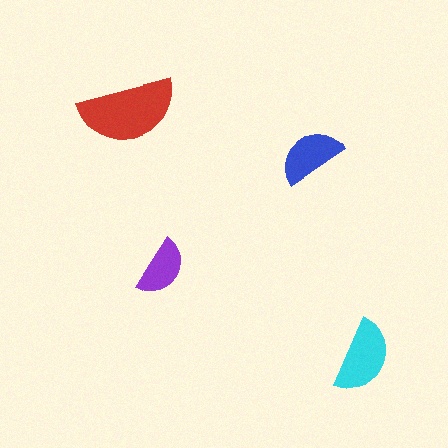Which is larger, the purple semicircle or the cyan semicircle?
The cyan one.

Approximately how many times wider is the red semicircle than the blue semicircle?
About 1.5 times wider.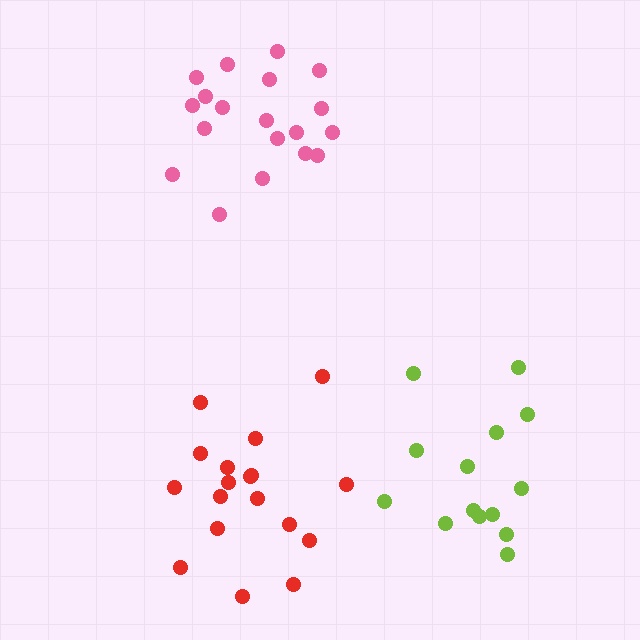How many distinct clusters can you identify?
There are 3 distinct clusters.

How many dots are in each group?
Group 1: 18 dots, Group 2: 19 dots, Group 3: 14 dots (51 total).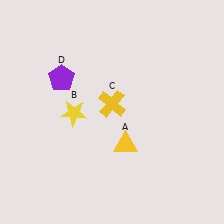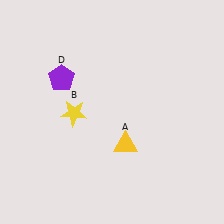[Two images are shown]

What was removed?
The yellow cross (C) was removed in Image 2.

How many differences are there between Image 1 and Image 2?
There is 1 difference between the two images.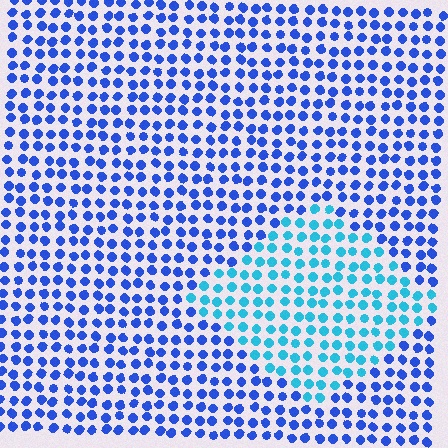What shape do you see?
I see a diamond.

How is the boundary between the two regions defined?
The boundary is defined purely by a slight shift in hue (about 37 degrees). Spacing, size, and orientation are identical on both sides.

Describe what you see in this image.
The image is filled with small blue elements in a uniform arrangement. A diamond-shaped region is visible where the elements are tinted to a slightly different hue, forming a subtle color boundary.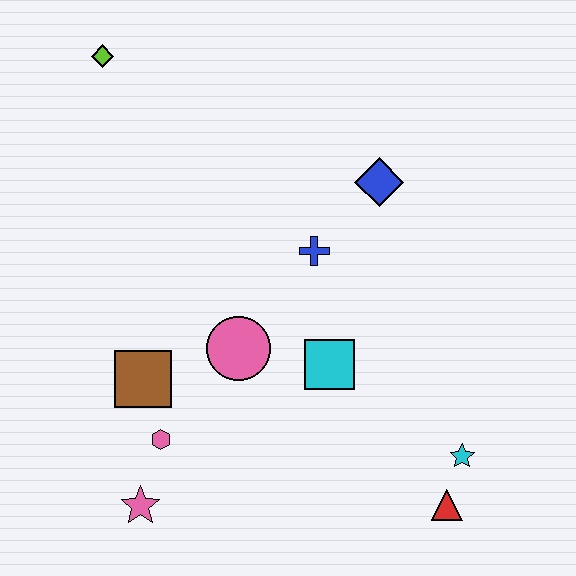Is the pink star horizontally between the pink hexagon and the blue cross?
No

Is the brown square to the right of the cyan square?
No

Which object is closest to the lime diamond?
The blue cross is closest to the lime diamond.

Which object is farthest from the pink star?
The lime diamond is farthest from the pink star.